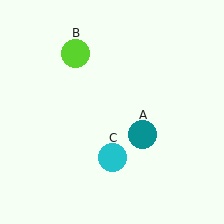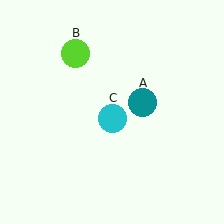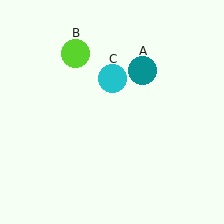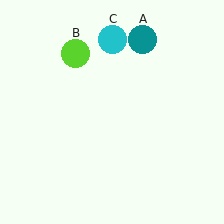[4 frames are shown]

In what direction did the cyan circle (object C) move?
The cyan circle (object C) moved up.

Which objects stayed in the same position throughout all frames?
Lime circle (object B) remained stationary.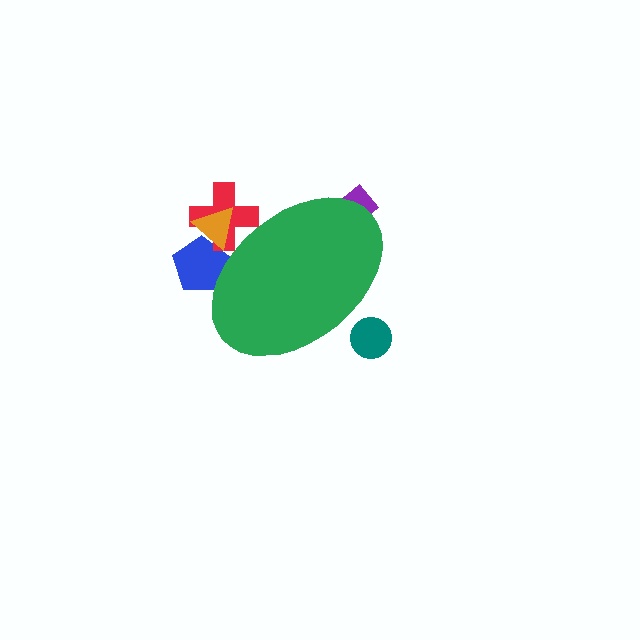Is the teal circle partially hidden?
Yes, the teal circle is partially hidden behind the green ellipse.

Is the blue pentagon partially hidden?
Yes, the blue pentagon is partially hidden behind the green ellipse.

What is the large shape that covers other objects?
A green ellipse.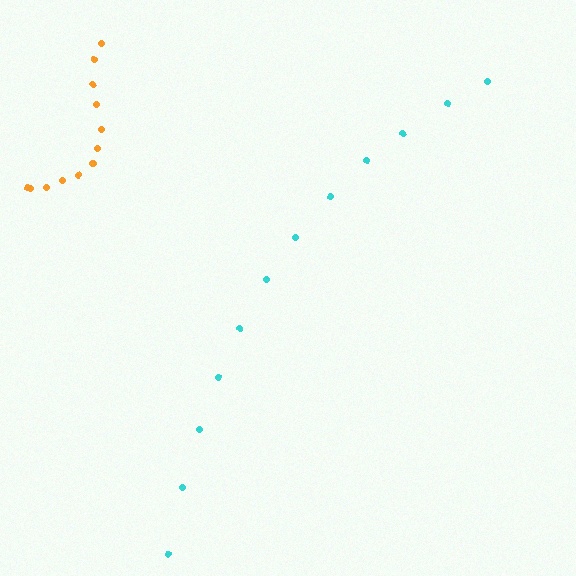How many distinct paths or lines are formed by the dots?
There are 2 distinct paths.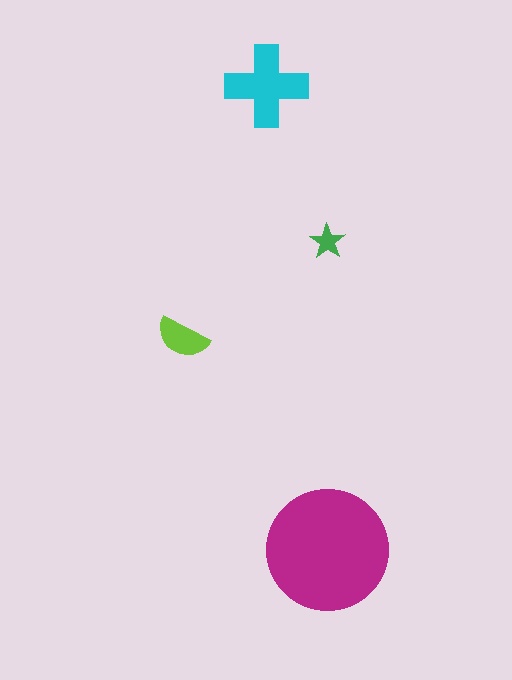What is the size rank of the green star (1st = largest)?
4th.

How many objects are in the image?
There are 4 objects in the image.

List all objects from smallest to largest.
The green star, the lime semicircle, the cyan cross, the magenta circle.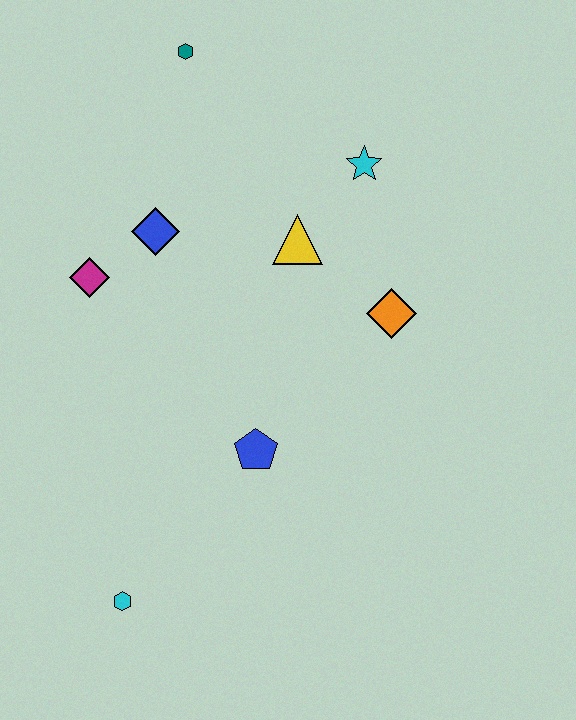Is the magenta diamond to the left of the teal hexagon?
Yes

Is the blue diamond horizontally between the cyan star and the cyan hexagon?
Yes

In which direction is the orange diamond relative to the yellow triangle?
The orange diamond is to the right of the yellow triangle.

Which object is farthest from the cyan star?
The cyan hexagon is farthest from the cyan star.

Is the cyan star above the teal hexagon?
No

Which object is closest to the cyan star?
The yellow triangle is closest to the cyan star.